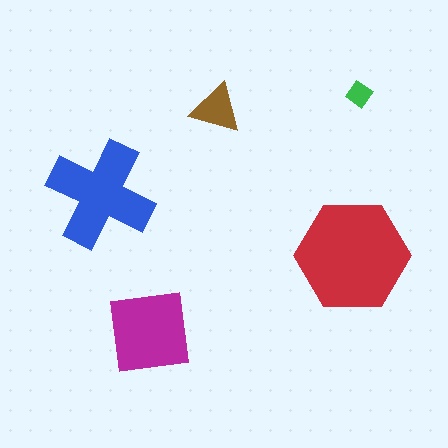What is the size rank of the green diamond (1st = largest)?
5th.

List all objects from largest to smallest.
The red hexagon, the blue cross, the magenta square, the brown triangle, the green diamond.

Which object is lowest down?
The magenta square is bottommost.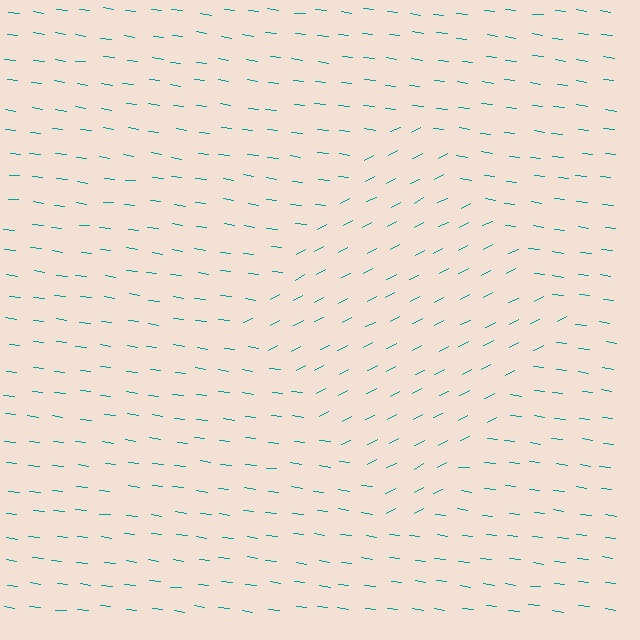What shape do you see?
I see a diamond.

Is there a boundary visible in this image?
Yes, there is a texture boundary formed by a change in line orientation.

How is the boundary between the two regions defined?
The boundary is defined purely by a change in line orientation (approximately 35 degrees difference). All lines are the same color and thickness.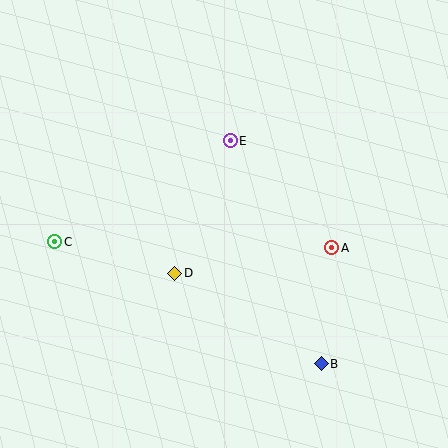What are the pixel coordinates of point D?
Point D is at (175, 273).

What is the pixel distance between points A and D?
The distance between A and D is 159 pixels.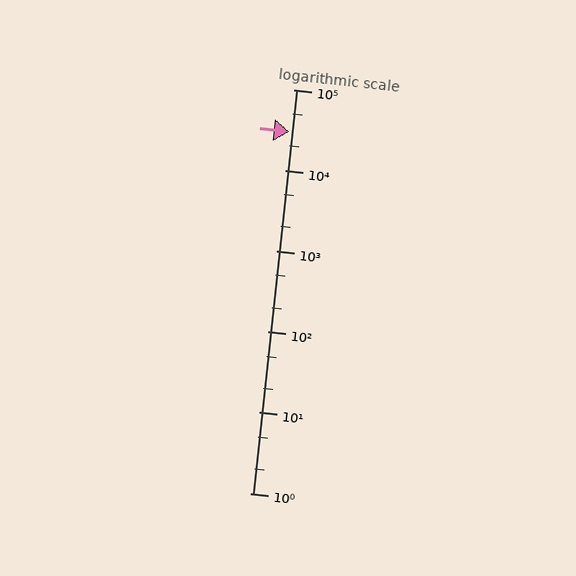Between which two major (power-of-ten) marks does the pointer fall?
The pointer is between 10000 and 100000.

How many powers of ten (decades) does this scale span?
The scale spans 5 decades, from 1 to 100000.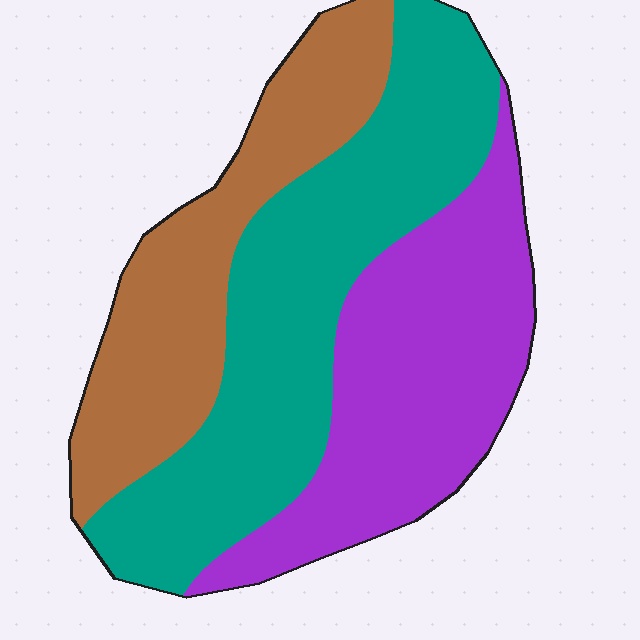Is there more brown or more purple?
Purple.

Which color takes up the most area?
Teal, at roughly 40%.